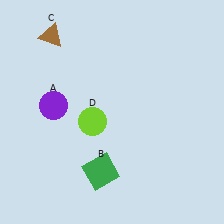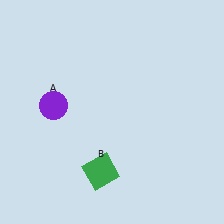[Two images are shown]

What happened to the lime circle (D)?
The lime circle (D) was removed in Image 2. It was in the bottom-left area of Image 1.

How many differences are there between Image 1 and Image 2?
There are 2 differences between the two images.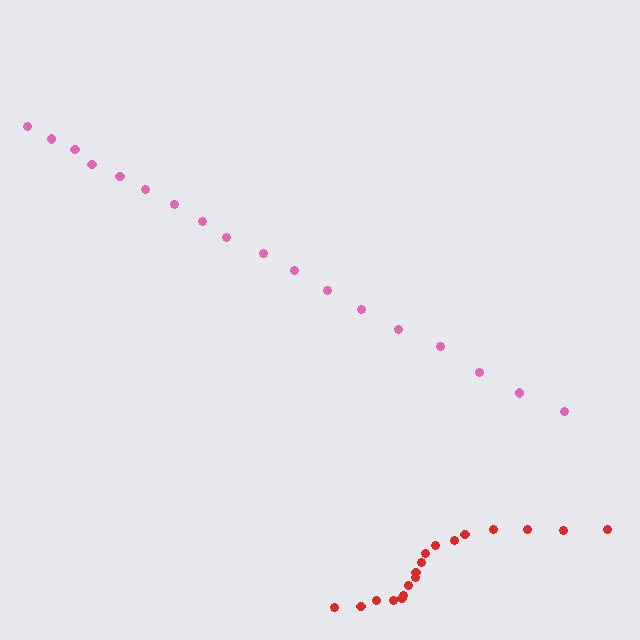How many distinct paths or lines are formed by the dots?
There are 2 distinct paths.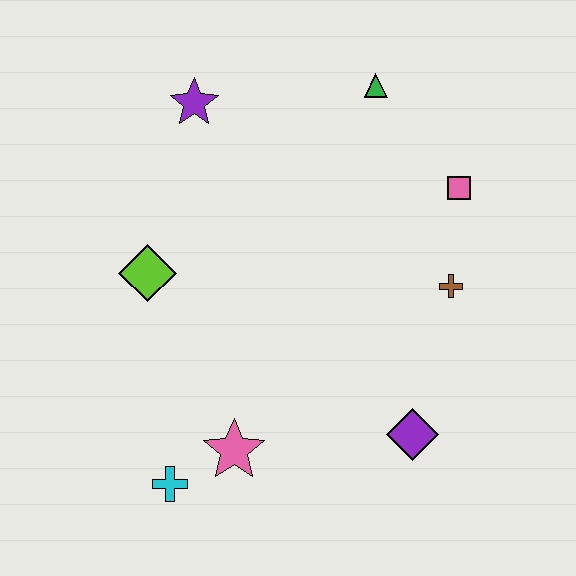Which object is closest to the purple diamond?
The brown cross is closest to the purple diamond.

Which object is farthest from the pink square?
The cyan cross is farthest from the pink square.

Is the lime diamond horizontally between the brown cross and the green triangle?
No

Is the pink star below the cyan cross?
No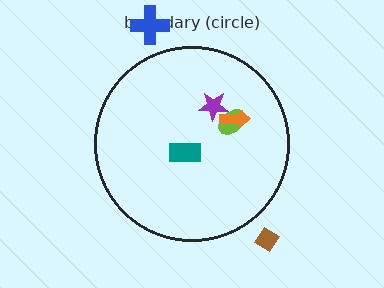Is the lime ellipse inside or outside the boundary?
Inside.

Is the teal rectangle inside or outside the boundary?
Inside.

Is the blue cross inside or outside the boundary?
Outside.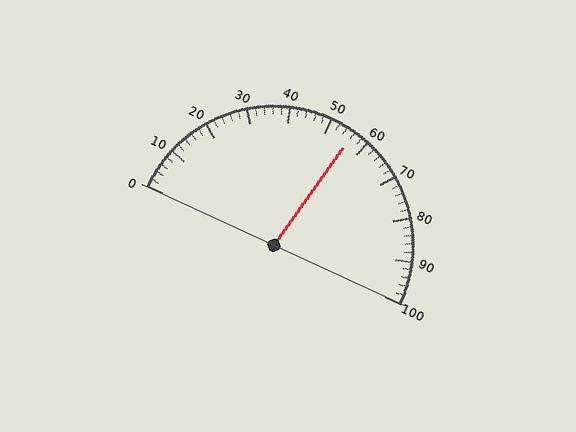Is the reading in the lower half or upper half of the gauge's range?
The reading is in the upper half of the range (0 to 100).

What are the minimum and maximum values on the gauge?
The gauge ranges from 0 to 100.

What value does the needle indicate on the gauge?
The needle indicates approximately 56.